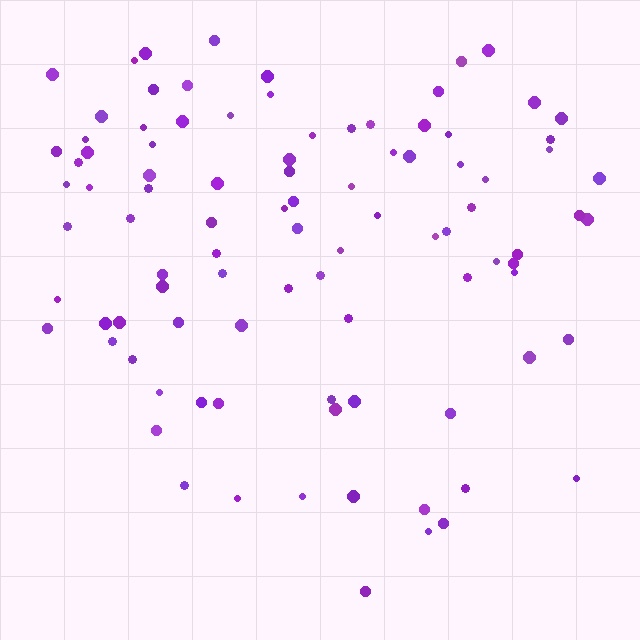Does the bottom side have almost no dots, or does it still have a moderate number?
Still a moderate number, just noticeably fewer than the top.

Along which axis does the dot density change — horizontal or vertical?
Vertical.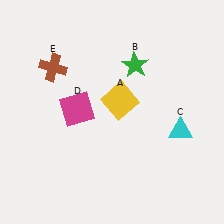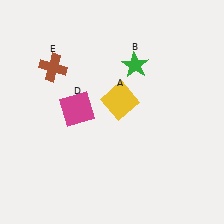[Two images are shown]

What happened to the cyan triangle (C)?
The cyan triangle (C) was removed in Image 2. It was in the bottom-right area of Image 1.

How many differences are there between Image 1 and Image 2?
There is 1 difference between the two images.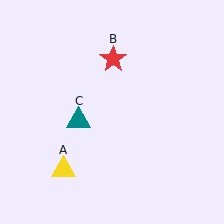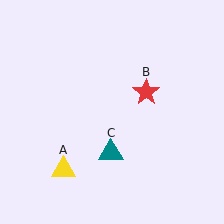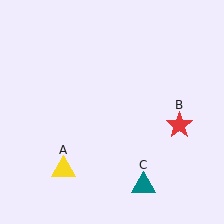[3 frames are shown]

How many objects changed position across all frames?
2 objects changed position: red star (object B), teal triangle (object C).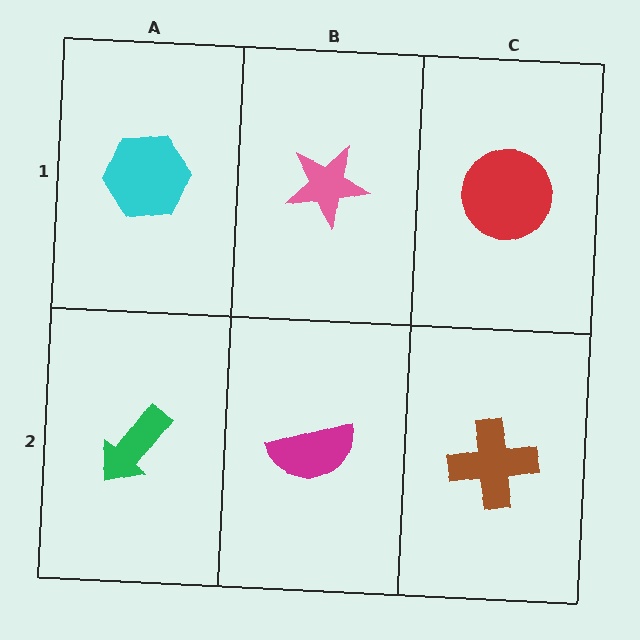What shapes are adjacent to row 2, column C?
A red circle (row 1, column C), a magenta semicircle (row 2, column B).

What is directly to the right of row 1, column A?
A pink star.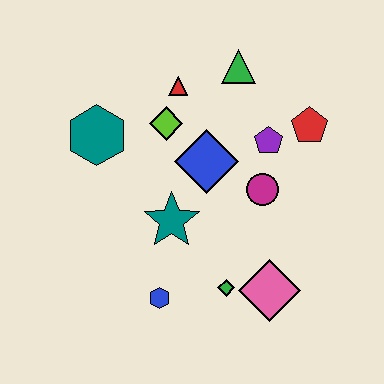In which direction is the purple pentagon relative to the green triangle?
The purple pentagon is below the green triangle.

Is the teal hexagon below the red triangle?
Yes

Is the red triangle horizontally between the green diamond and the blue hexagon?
Yes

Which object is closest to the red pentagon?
The purple pentagon is closest to the red pentagon.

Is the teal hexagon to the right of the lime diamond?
No